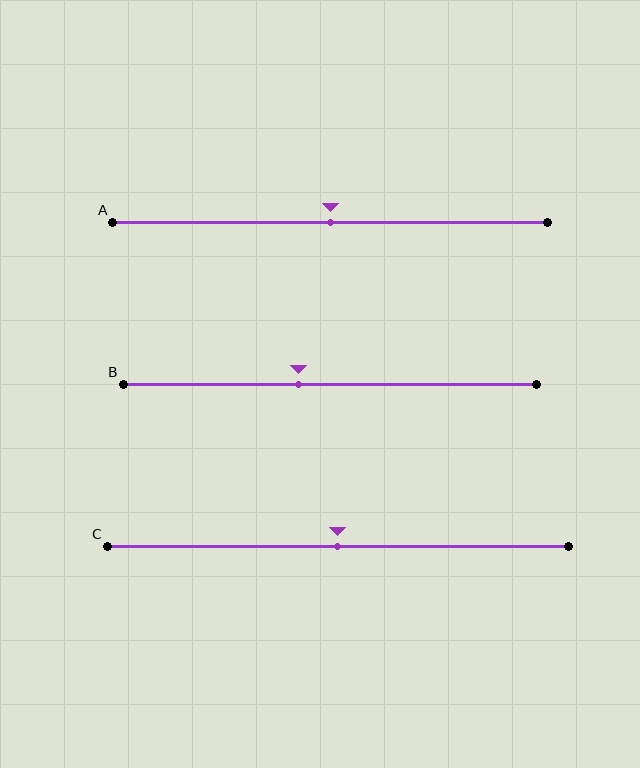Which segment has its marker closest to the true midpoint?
Segment A has its marker closest to the true midpoint.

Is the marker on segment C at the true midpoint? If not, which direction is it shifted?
Yes, the marker on segment C is at the true midpoint.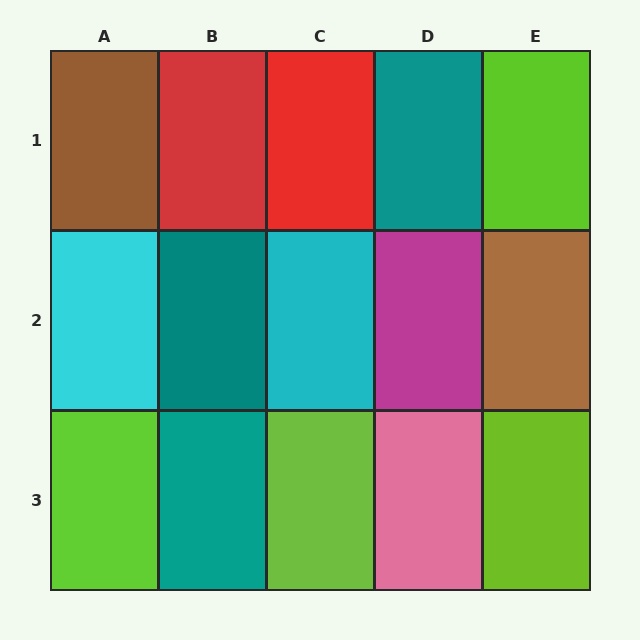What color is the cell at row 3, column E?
Lime.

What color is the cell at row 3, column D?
Pink.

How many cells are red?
2 cells are red.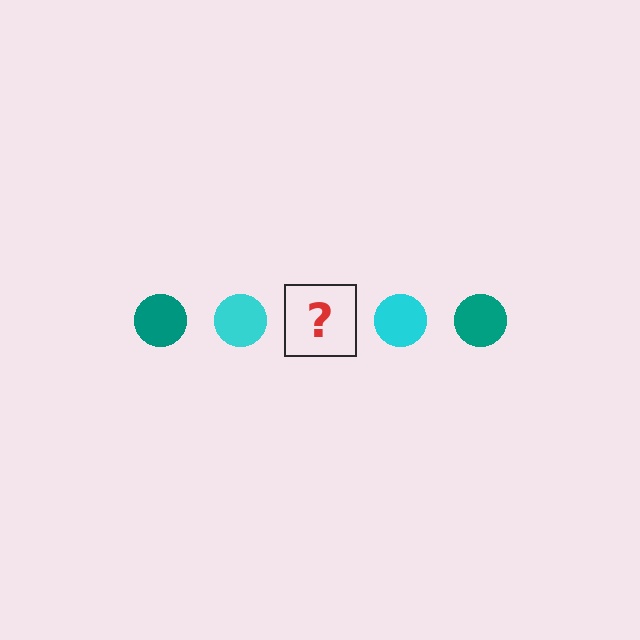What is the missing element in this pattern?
The missing element is a teal circle.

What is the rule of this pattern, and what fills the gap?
The rule is that the pattern cycles through teal, cyan circles. The gap should be filled with a teal circle.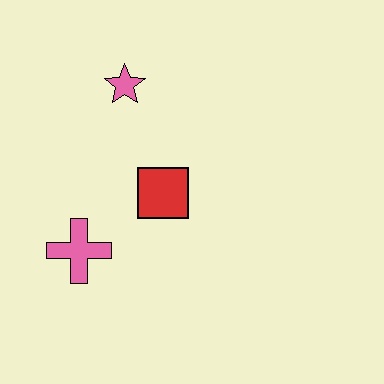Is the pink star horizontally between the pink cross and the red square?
Yes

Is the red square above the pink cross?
Yes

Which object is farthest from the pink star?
The pink cross is farthest from the pink star.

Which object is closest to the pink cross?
The red square is closest to the pink cross.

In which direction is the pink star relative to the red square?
The pink star is above the red square.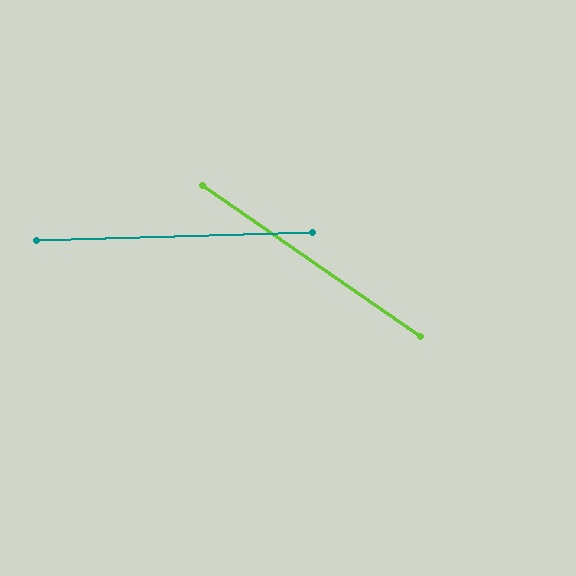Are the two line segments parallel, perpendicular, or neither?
Neither parallel nor perpendicular — they differ by about 36°.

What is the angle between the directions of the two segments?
Approximately 36 degrees.